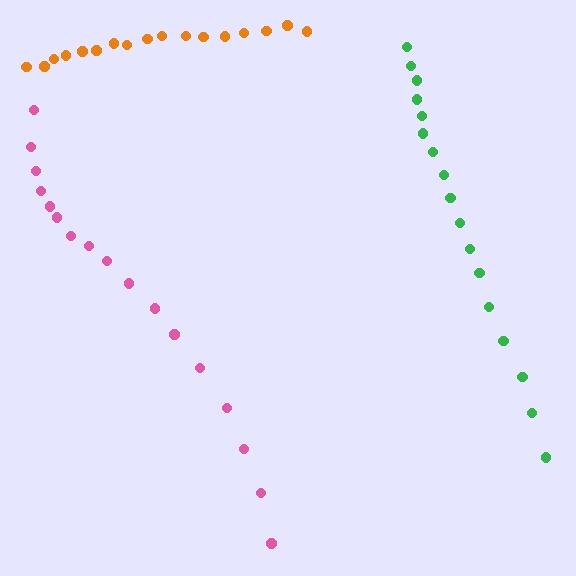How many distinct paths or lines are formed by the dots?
There are 3 distinct paths.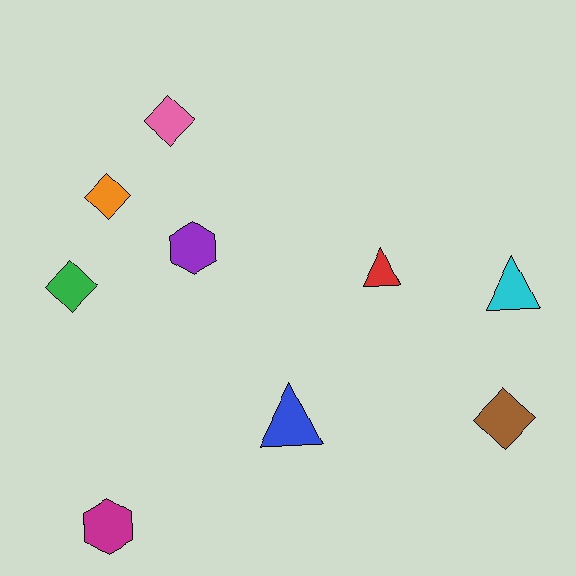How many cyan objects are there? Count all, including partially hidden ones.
There is 1 cyan object.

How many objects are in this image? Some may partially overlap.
There are 9 objects.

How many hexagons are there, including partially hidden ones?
There are 2 hexagons.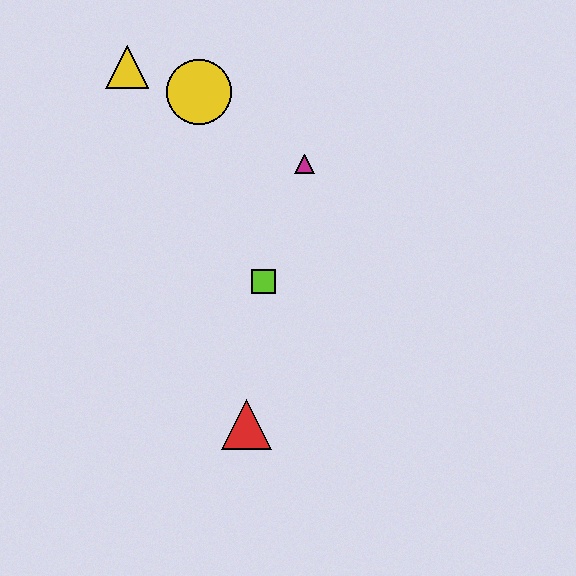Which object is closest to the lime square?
The magenta triangle is closest to the lime square.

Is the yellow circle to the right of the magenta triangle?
No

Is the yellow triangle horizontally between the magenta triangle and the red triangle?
No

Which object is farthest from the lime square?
The yellow triangle is farthest from the lime square.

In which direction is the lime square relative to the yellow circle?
The lime square is below the yellow circle.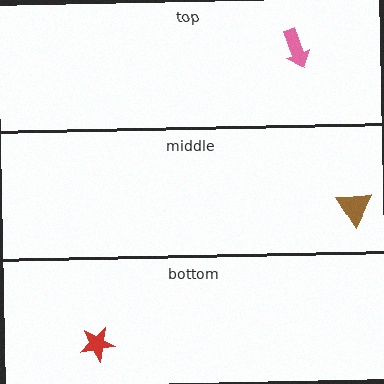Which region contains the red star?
The bottom region.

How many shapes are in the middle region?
1.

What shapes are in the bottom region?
The red star.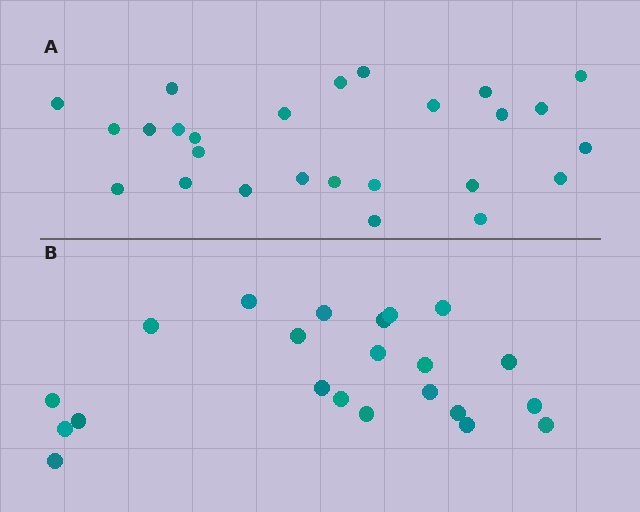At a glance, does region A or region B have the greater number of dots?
Region A (the top region) has more dots.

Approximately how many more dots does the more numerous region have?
Region A has about 4 more dots than region B.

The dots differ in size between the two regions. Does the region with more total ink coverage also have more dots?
No. Region B has more total ink coverage because its dots are larger, but region A actually contains more individual dots. Total area can be misleading — the number of items is what matters here.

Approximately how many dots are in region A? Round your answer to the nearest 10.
About 30 dots. (The exact count is 26, which rounds to 30.)